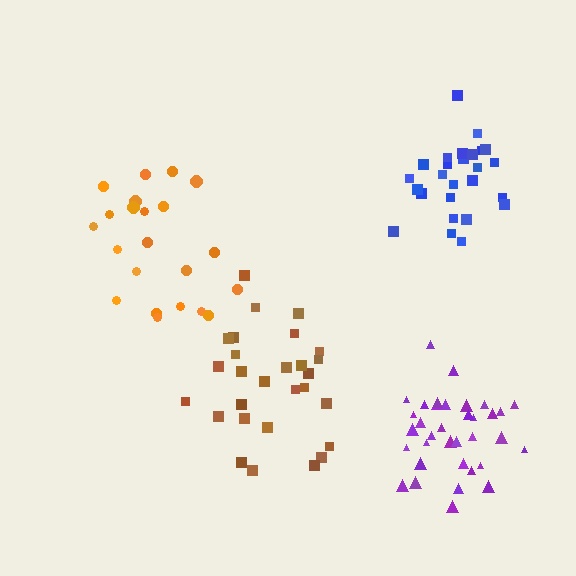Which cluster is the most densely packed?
Blue.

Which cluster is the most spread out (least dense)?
Orange.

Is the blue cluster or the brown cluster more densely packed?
Blue.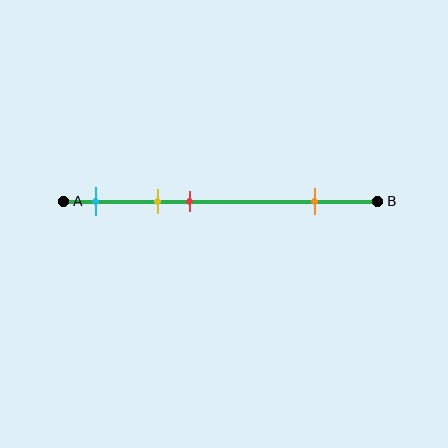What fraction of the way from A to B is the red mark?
The red mark is approximately 40% (0.4) of the way from A to B.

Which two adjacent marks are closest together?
The yellow and red marks are the closest adjacent pair.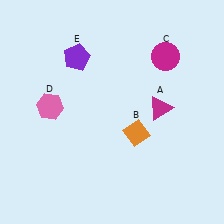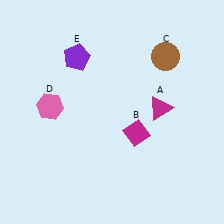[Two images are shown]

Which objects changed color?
B changed from orange to magenta. C changed from magenta to brown.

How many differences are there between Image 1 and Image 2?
There are 2 differences between the two images.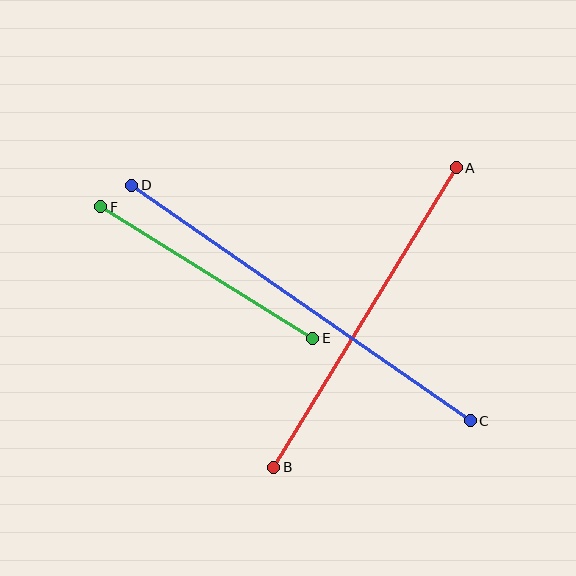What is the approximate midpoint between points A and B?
The midpoint is at approximately (365, 318) pixels.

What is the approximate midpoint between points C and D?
The midpoint is at approximately (301, 303) pixels.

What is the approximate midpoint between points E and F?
The midpoint is at approximately (207, 272) pixels.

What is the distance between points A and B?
The distance is approximately 351 pixels.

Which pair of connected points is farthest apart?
Points C and D are farthest apart.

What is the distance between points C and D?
The distance is approximately 412 pixels.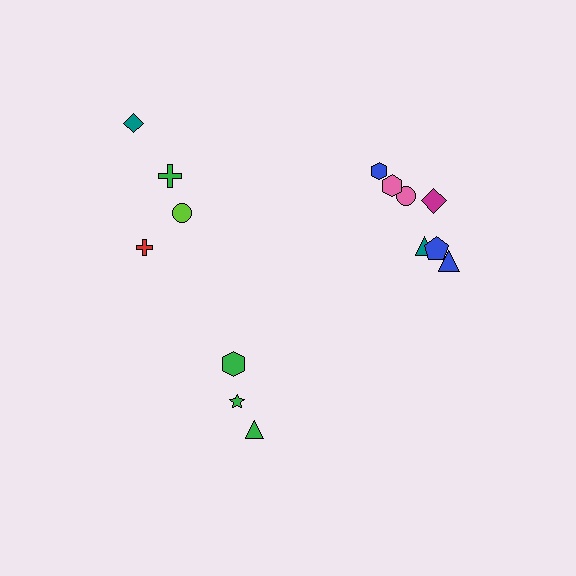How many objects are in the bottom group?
There are 3 objects.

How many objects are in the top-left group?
There are 4 objects.